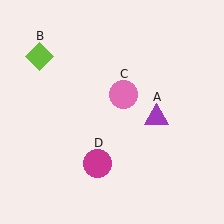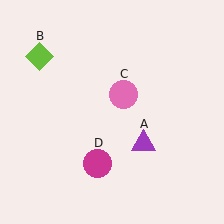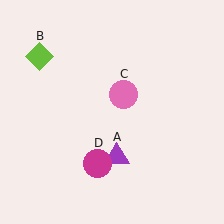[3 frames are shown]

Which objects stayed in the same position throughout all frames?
Lime diamond (object B) and pink circle (object C) and magenta circle (object D) remained stationary.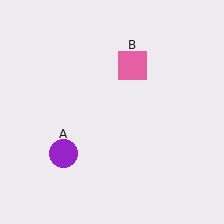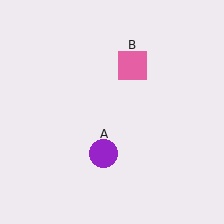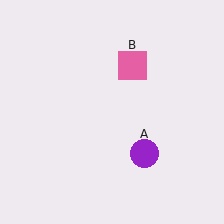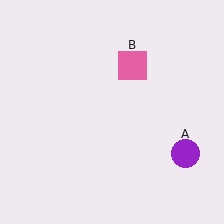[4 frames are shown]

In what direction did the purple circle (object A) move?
The purple circle (object A) moved right.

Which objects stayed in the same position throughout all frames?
Pink square (object B) remained stationary.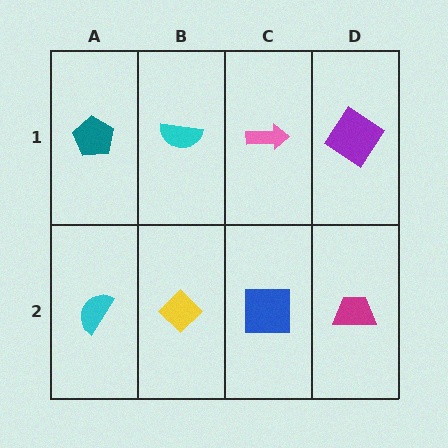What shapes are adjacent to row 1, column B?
A yellow diamond (row 2, column B), a teal pentagon (row 1, column A), a pink arrow (row 1, column C).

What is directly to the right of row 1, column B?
A pink arrow.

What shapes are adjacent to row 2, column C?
A pink arrow (row 1, column C), a yellow diamond (row 2, column B), a magenta trapezoid (row 2, column D).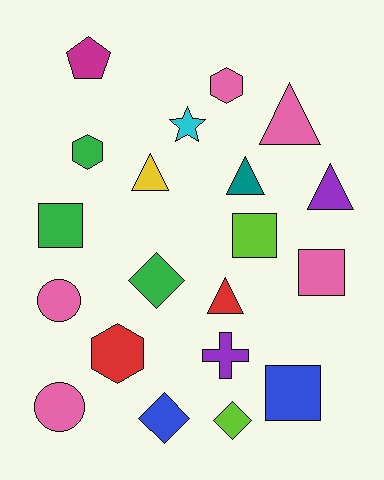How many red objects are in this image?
There are 2 red objects.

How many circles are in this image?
There are 2 circles.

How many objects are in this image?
There are 20 objects.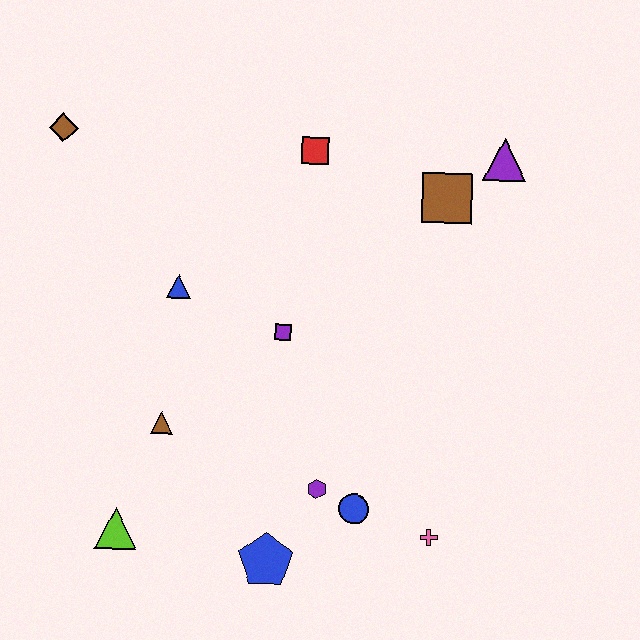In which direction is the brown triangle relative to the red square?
The brown triangle is below the red square.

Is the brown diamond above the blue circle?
Yes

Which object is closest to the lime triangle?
The brown triangle is closest to the lime triangle.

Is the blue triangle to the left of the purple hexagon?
Yes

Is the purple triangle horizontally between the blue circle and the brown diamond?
No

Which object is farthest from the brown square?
The lime triangle is farthest from the brown square.